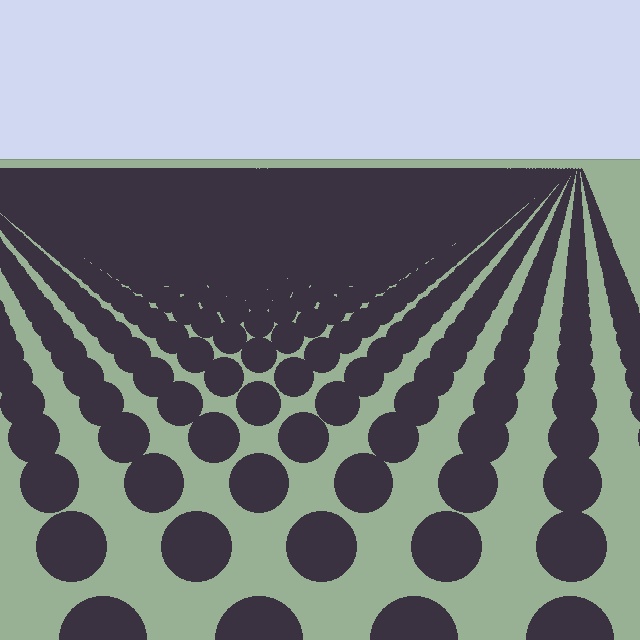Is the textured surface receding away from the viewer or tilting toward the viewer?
The surface is receding away from the viewer. Texture elements get smaller and denser toward the top.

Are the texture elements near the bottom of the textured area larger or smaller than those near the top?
Larger. Near the bottom, elements are closer to the viewer and appear at a bigger on-screen size.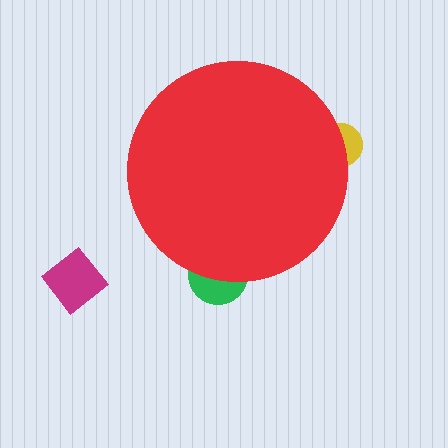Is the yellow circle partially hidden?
Yes, the yellow circle is partially hidden behind the red circle.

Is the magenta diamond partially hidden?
No, the magenta diamond is fully visible.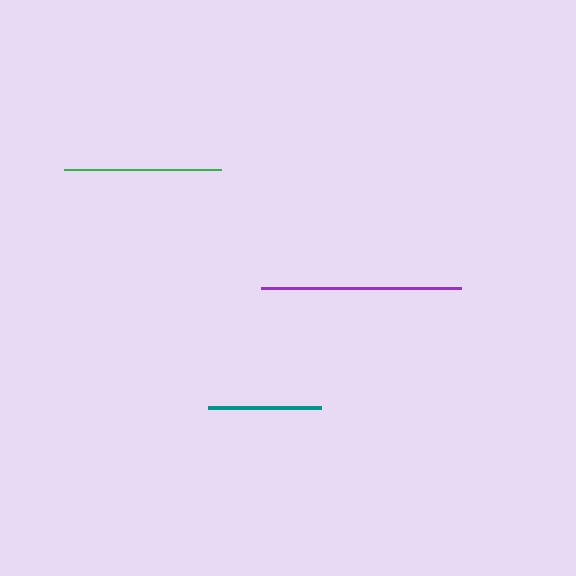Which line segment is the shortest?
The teal line is the shortest at approximately 112 pixels.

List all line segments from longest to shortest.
From longest to shortest: purple, green, teal.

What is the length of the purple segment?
The purple segment is approximately 200 pixels long.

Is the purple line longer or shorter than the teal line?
The purple line is longer than the teal line.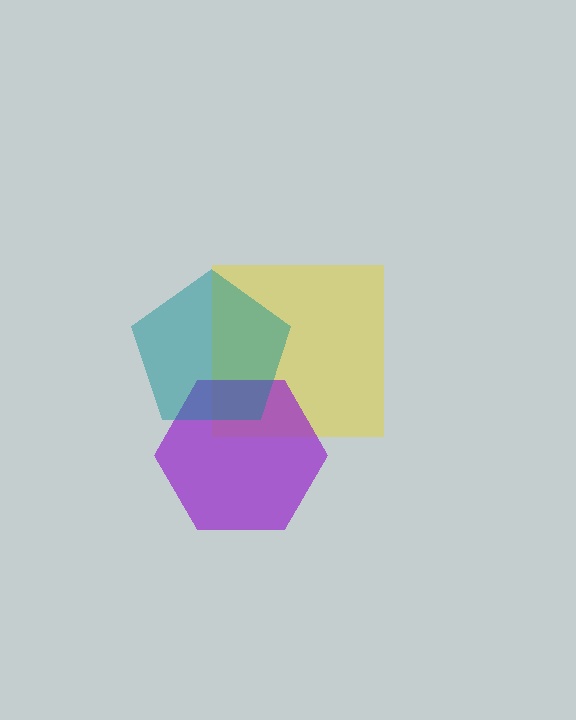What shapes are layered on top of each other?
The layered shapes are: a yellow square, a purple hexagon, a teal pentagon.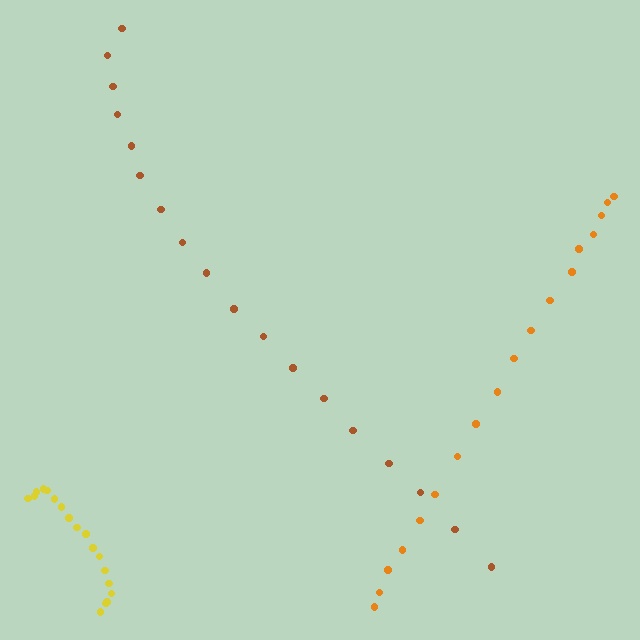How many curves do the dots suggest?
There are 3 distinct paths.